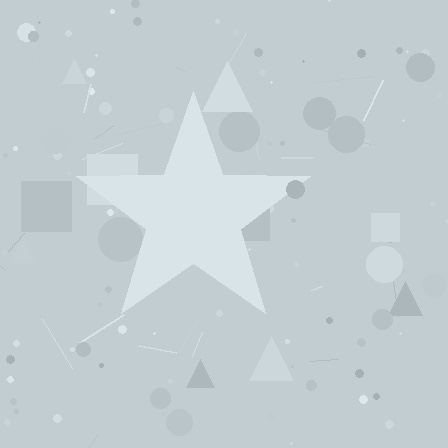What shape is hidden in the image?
A star is hidden in the image.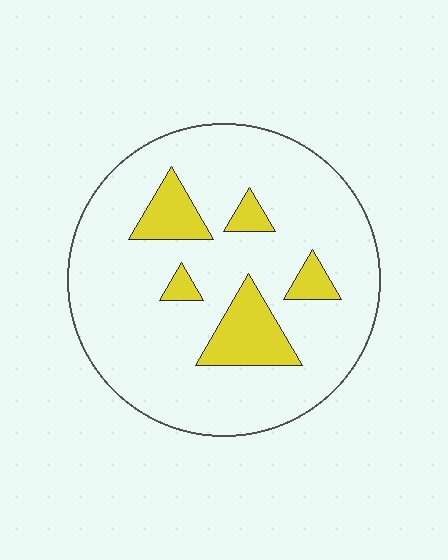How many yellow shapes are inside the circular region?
5.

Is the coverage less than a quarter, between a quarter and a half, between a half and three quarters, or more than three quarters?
Less than a quarter.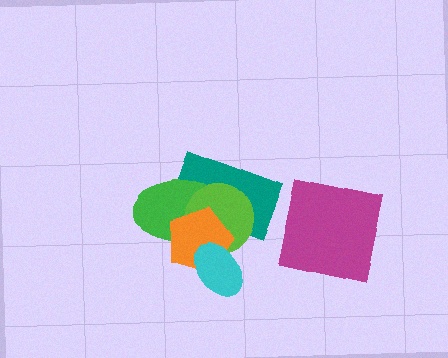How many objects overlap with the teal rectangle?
3 objects overlap with the teal rectangle.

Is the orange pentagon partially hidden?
Yes, it is partially covered by another shape.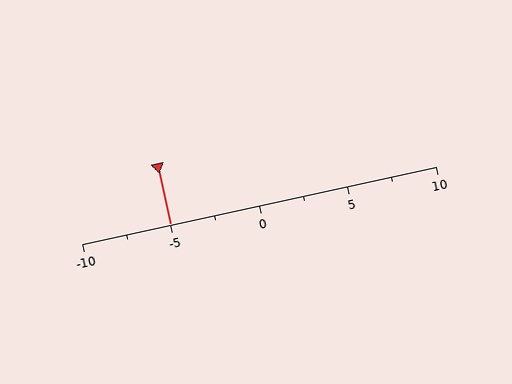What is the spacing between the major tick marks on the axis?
The major ticks are spaced 5 apart.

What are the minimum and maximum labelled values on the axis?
The axis runs from -10 to 10.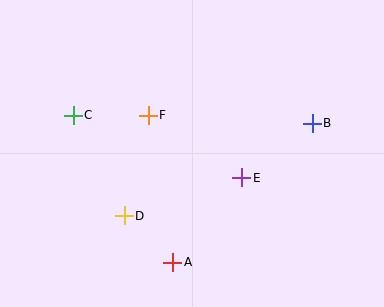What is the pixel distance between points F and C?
The distance between F and C is 75 pixels.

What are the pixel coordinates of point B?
Point B is at (312, 123).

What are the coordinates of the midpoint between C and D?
The midpoint between C and D is at (99, 165).